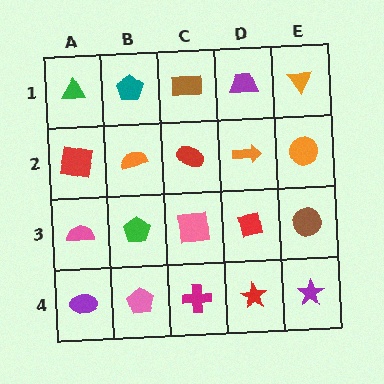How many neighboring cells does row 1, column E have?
2.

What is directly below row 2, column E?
A brown circle.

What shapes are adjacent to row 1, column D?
An orange arrow (row 2, column D), a brown rectangle (row 1, column C), an orange triangle (row 1, column E).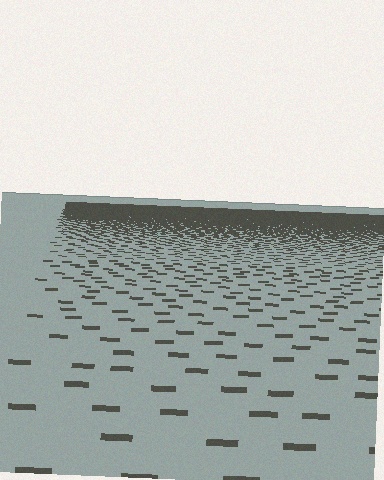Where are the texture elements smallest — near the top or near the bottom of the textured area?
Near the top.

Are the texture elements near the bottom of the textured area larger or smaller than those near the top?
Larger. Near the bottom, elements are closer to the viewer and appear at a bigger on-screen size.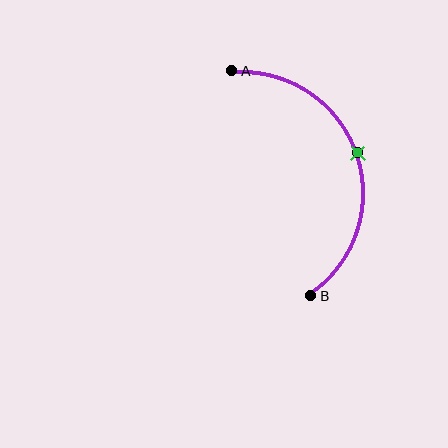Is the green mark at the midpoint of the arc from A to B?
Yes. The green mark lies on the arc at equal arc-length from both A and B — it is the arc midpoint.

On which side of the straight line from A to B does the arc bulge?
The arc bulges to the right of the straight line connecting A and B.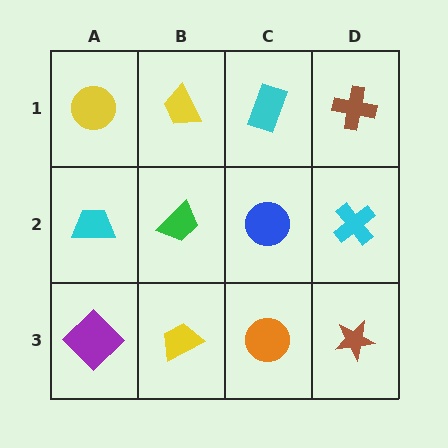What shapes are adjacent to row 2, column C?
A cyan rectangle (row 1, column C), an orange circle (row 3, column C), a green trapezoid (row 2, column B), a cyan cross (row 2, column D).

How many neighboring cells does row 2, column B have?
4.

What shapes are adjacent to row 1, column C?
A blue circle (row 2, column C), a yellow trapezoid (row 1, column B), a brown cross (row 1, column D).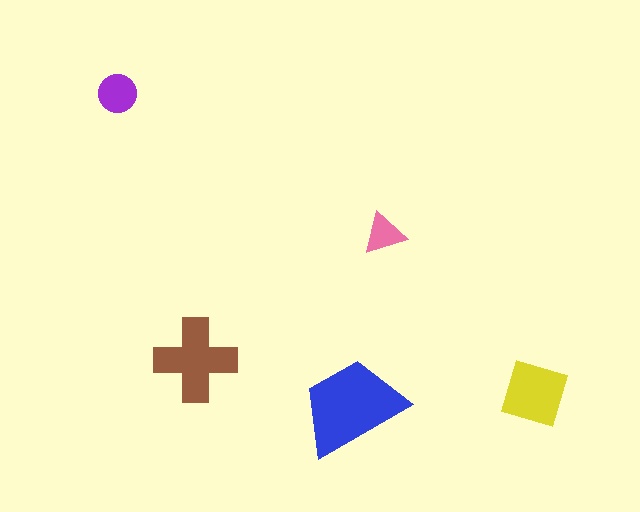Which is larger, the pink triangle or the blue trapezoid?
The blue trapezoid.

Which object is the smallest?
The pink triangle.